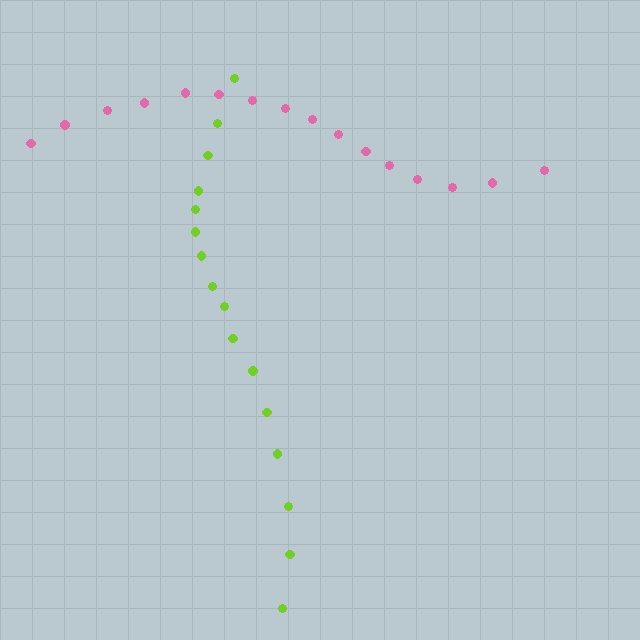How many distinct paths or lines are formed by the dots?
There are 2 distinct paths.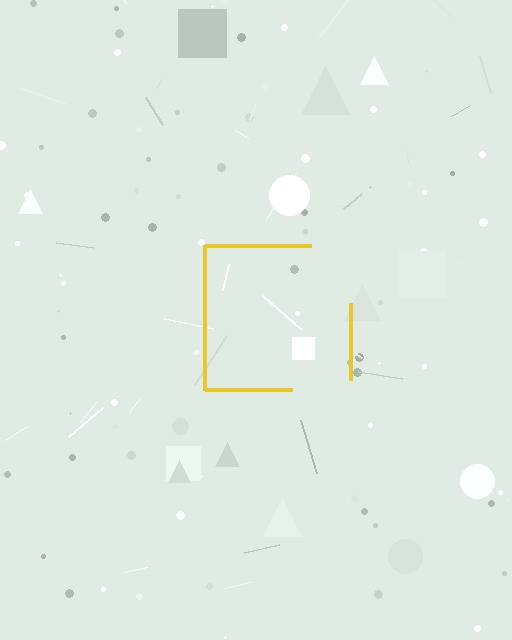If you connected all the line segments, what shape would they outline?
They would outline a square.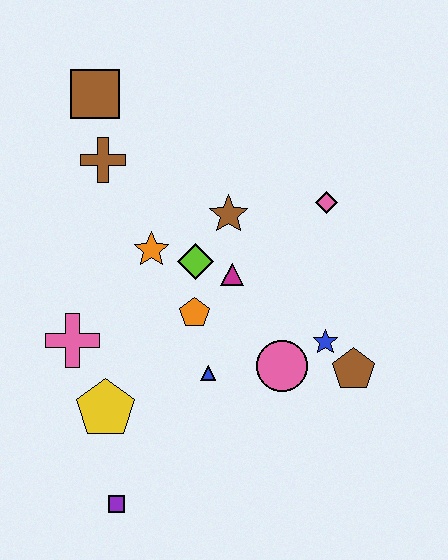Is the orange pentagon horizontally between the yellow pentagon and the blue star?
Yes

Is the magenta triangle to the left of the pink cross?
No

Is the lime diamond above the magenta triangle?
Yes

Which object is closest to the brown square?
The brown cross is closest to the brown square.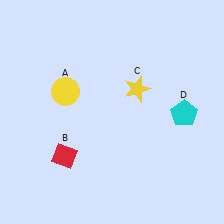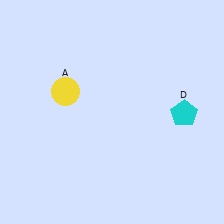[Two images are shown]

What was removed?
The red diamond (B), the yellow star (C) were removed in Image 2.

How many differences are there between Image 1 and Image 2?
There are 2 differences between the two images.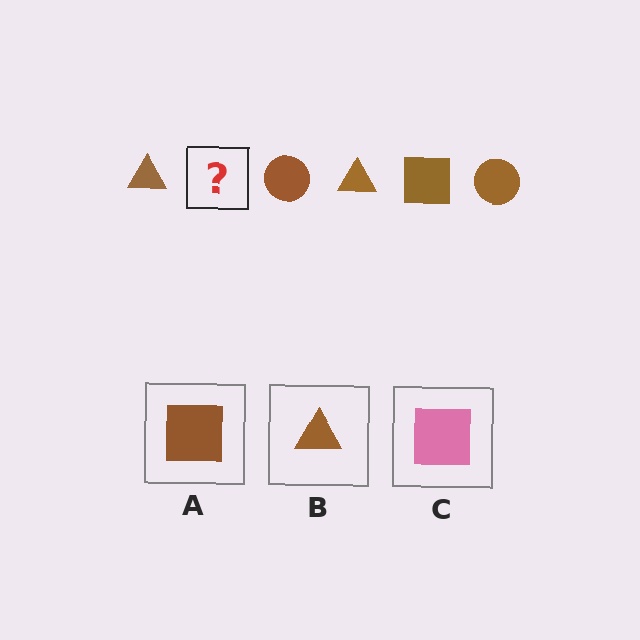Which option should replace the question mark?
Option A.